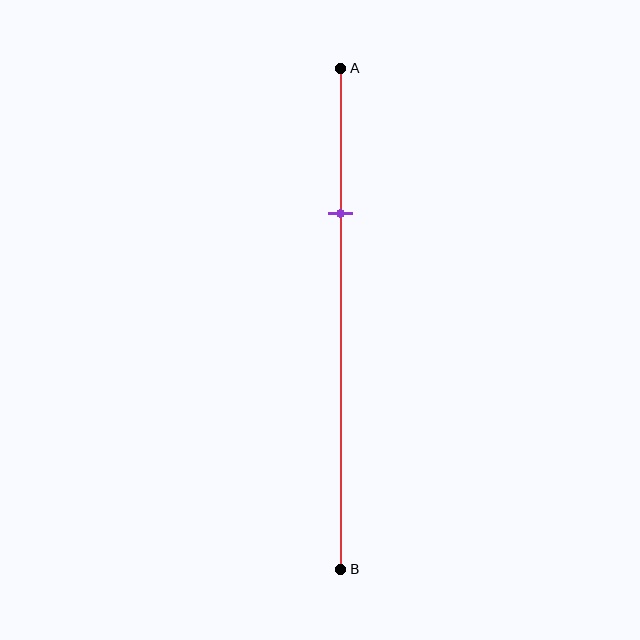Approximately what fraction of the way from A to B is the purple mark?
The purple mark is approximately 30% of the way from A to B.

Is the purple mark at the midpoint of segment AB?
No, the mark is at about 30% from A, not at the 50% midpoint.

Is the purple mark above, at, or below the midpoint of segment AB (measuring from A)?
The purple mark is above the midpoint of segment AB.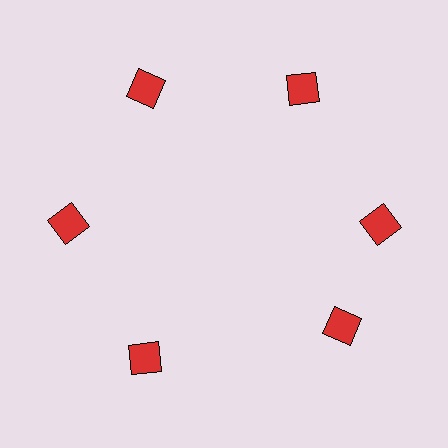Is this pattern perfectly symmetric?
No. The 6 red squares are arranged in a ring, but one element near the 5 o'clock position is rotated out of alignment along the ring, breaking the 6-fold rotational symmetry.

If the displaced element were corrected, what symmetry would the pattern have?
It would have 6-fold rotational symmetry — the pattern would map onto itself every 60 degrees.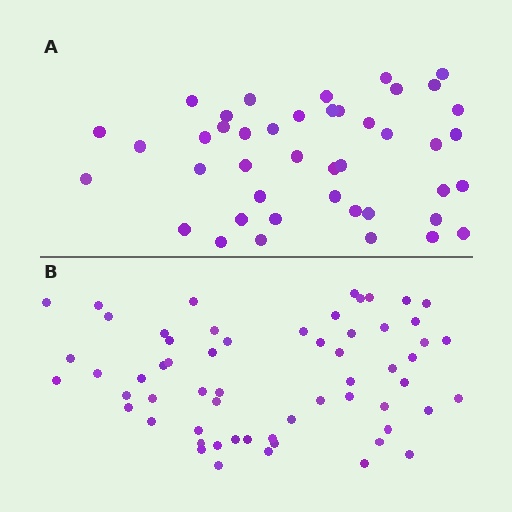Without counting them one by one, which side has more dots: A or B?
Region B (the bottom region) has more dots.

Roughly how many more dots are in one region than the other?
Region B has approximately 15 more dots than region A.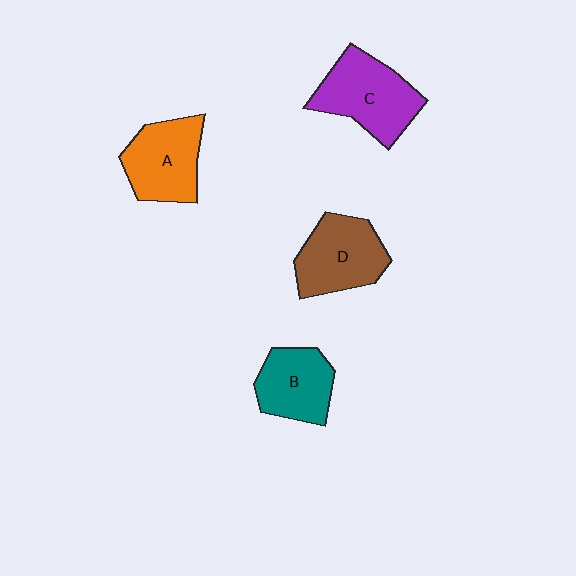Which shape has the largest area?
Shape C (purple).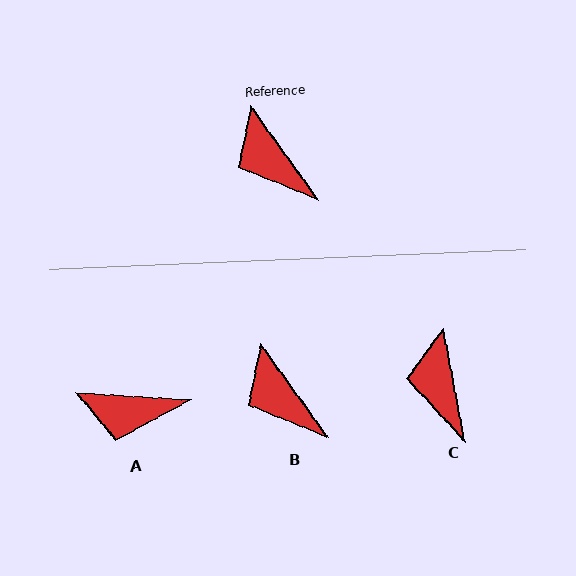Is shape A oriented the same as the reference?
No, it is off by about 51 degrees.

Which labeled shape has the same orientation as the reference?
B.